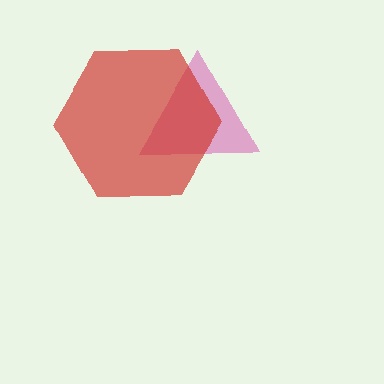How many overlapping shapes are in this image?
There are 2 overlapping shapes in the image.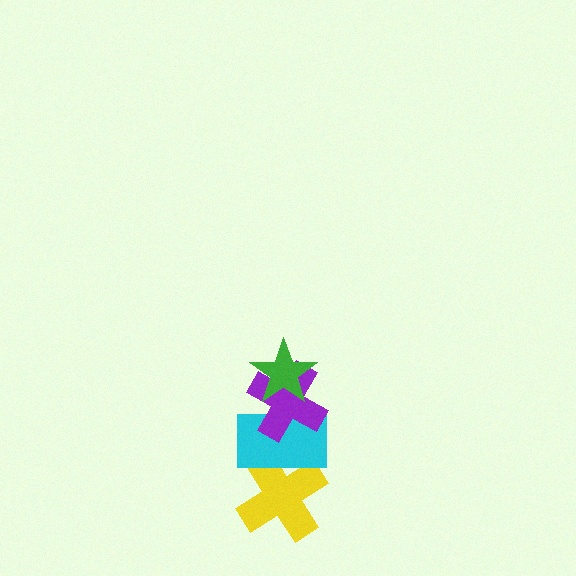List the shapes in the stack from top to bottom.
From top to bottom: the green star, the purple cross, the cyan rectangle, the yellow cross.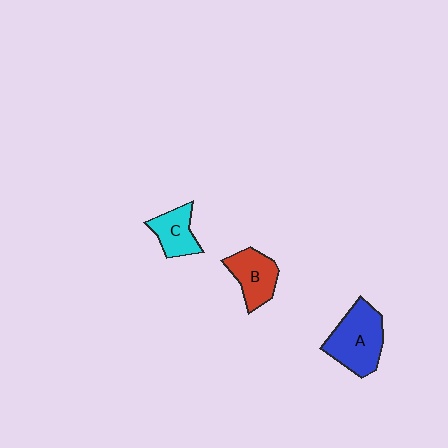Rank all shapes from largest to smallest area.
From largest to smallest: A (blue), B (red), C (cyan).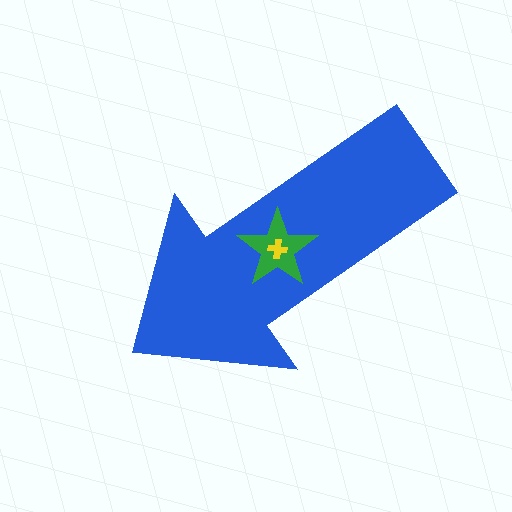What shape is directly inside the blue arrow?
The green star.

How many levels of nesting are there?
3.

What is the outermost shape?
The blue arrow.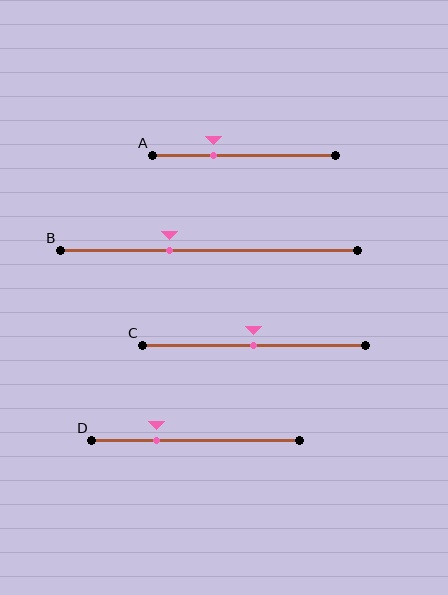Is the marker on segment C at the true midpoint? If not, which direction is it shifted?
Yes, the marker on segment C is at the true midpoint.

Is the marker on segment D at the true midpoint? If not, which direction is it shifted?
No, the marker on segment D is shifted to the left by about 19% of the segment length.